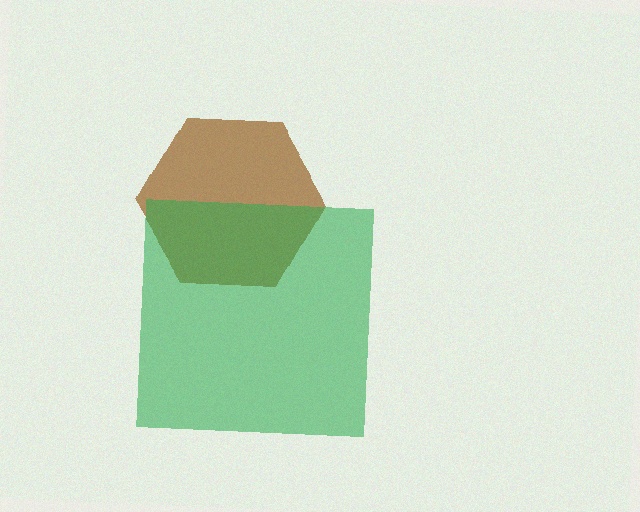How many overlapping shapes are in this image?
There are 2 overlapping shapes in the image.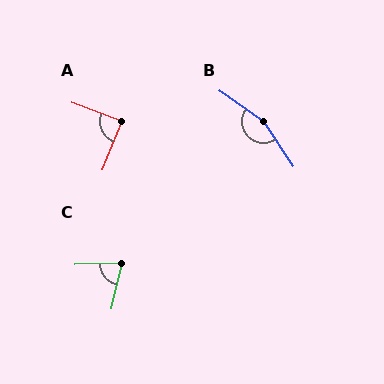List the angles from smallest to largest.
C (75°), A (89°), B (158°).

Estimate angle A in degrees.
Approximately 89 degrees.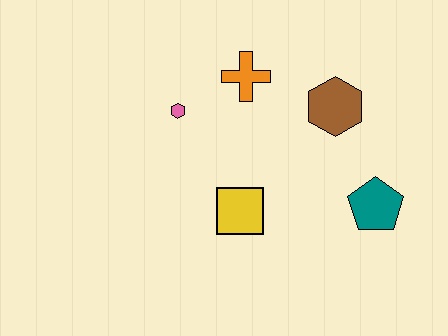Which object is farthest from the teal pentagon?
The pink hexagon is farthest from the teal pentagon.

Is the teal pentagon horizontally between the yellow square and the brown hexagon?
No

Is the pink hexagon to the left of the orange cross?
Yes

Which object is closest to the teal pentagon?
The brown hexagon is closest to the teal pentagon.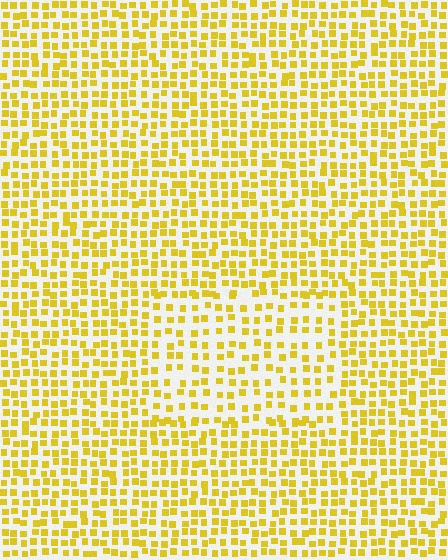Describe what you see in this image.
The image contains small yellow elements arranged at two different densities. A rectangle-shaped region is visible where the elements are less densely packed than the surrounding area.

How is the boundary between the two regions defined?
The boundary is defined by a change in element density (approximately 1.6x ratio). All elements are the same color, size, and shape.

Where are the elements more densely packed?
The elements are more densely packed outside the rectangle boundary.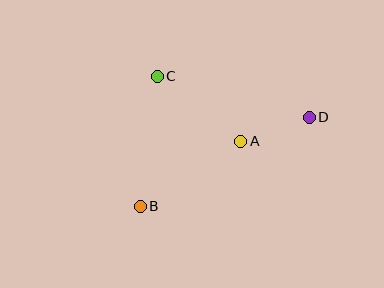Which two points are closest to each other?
Points A and D are closest to each other.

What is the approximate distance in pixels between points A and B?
The distance between A and B is approximately 120 pixels.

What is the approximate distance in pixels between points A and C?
The distance between A and C is approximately 106 pixels.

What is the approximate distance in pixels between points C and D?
The distance between C and D is approximately 158 pixels.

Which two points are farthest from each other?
Points B and D are farthest from each other.